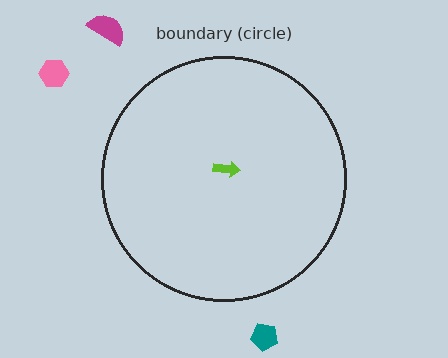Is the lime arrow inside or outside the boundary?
Inside.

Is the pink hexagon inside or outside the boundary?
Outside.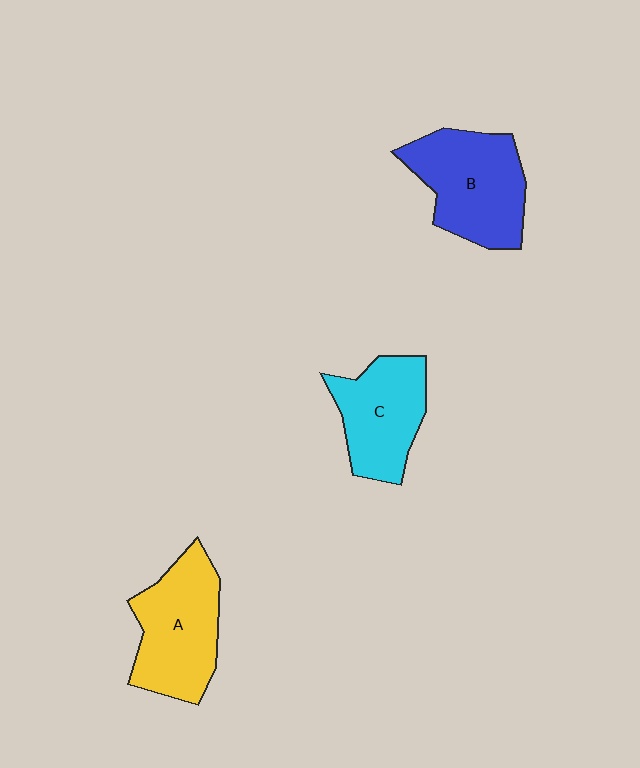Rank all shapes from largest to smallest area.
From largest to smallest: B (blue), A (yellow), C (cyan).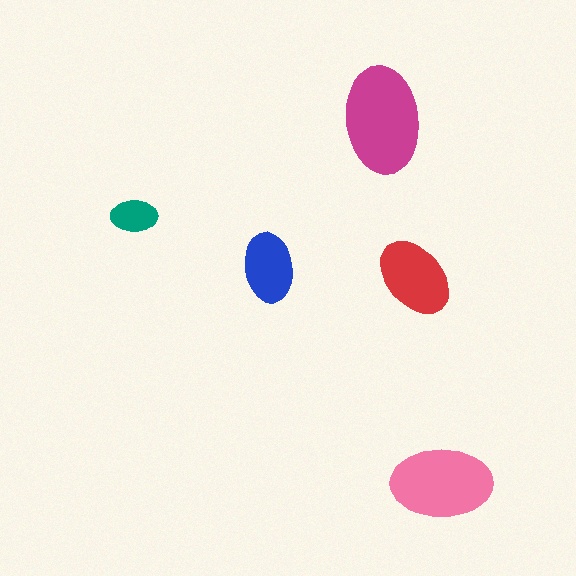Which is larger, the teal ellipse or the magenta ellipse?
The magenta one.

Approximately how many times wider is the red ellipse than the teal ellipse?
About 1.5 times wider.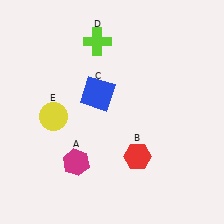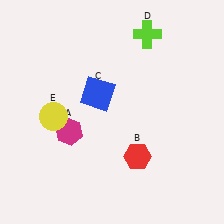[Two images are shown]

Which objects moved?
The objects that moved are: the magenta hexagon (A), the lime cross (D).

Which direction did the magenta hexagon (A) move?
The magenta hexagon (A) moved up.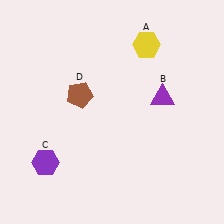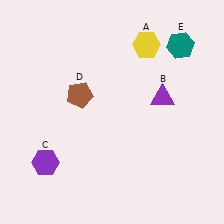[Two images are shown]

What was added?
A teal hexagon (E) was added in Image 2.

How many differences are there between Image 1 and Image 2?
There is 1 difference between the two images.